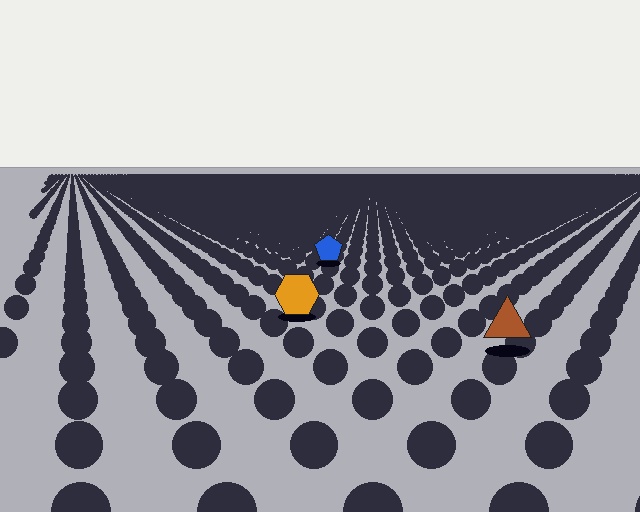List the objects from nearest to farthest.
From nearest to farthest: the brown triangle, the orange hexagon, the blue pentagon.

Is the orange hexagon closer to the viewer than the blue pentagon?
Yes. The orange hexagon is closer — you can tell from the texture gradient: the ground texture is coarser near it.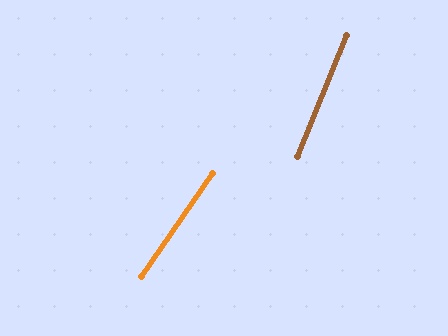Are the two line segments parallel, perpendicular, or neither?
Neither parallel nor perpendicular — they differ by about 12°.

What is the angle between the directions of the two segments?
Approximately 12 degrees.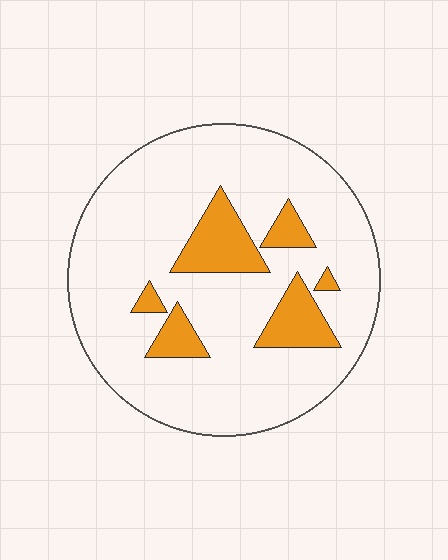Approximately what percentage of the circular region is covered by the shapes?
Approximately 15%.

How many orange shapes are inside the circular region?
6.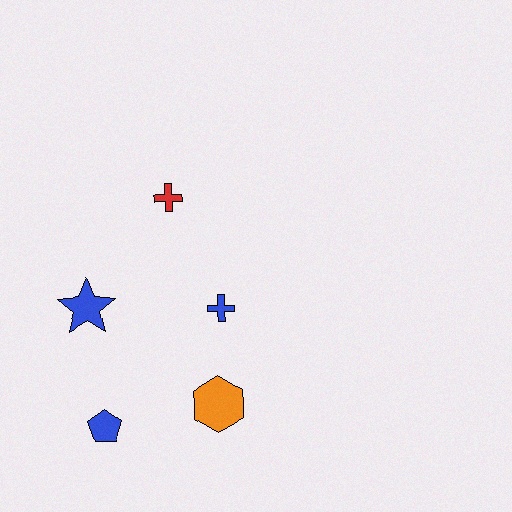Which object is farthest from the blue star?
The orange hexagon is farthest from the blue star.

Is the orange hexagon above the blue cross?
No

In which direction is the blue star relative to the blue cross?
The blue star is to the left of the blue cross.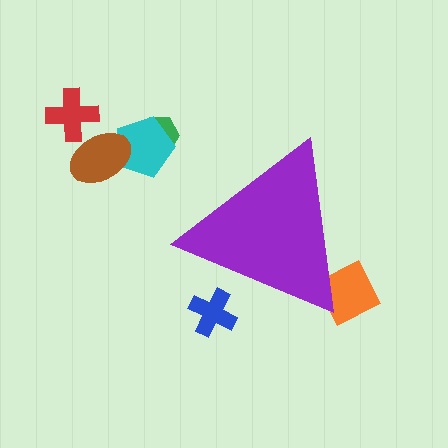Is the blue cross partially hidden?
Yes, the blue cross is partially hidden behind the purple triangle.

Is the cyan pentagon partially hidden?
No, the cyan pentagon is fully visible.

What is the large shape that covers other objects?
A purple triangle.